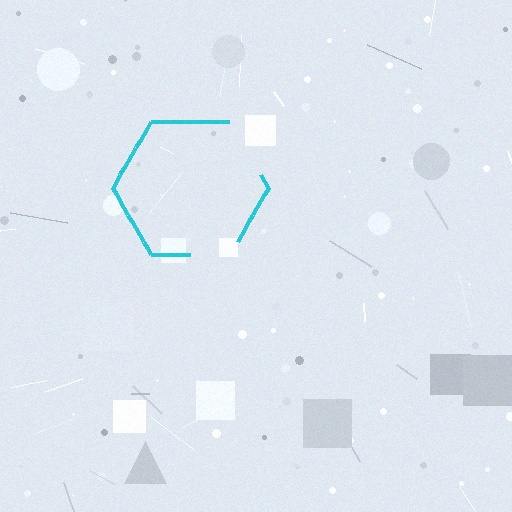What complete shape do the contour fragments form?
The contour fragments form a hexagon.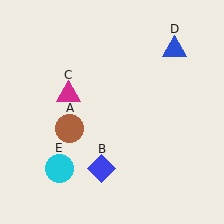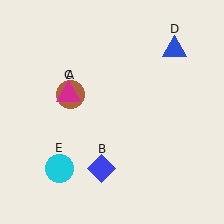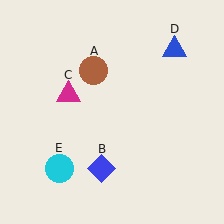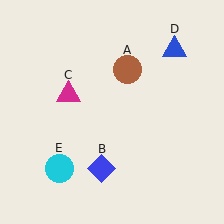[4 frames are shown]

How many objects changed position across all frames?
1 object changed position: brown circle (object A).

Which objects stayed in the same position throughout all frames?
Blue diamond (object B) and magenta triangle (object C) and blue triangle (object D) and cyan circle (object E) remained stationary.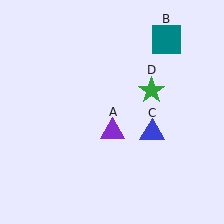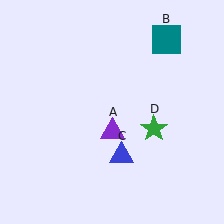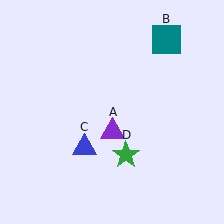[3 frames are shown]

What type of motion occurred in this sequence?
The blue triangle (object C), green star (object D) rotated clockwise around the center of the scene.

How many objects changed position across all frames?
2 objects changed position: blue triangle (object C), green star (object D).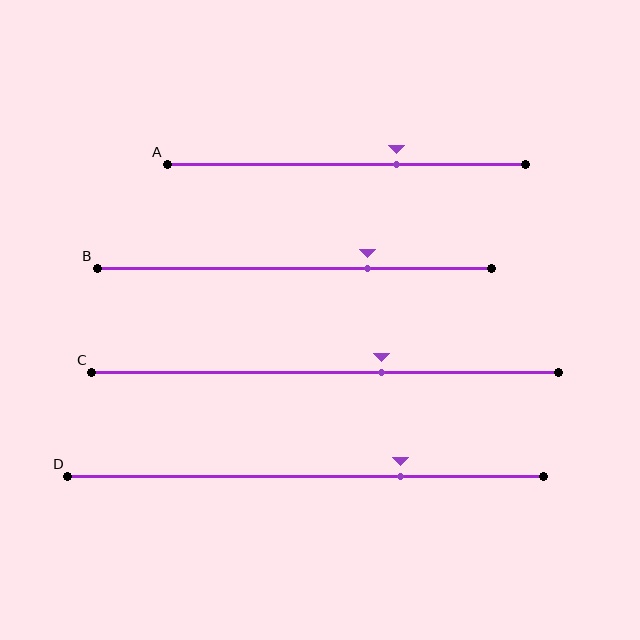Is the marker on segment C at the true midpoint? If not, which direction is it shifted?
No, the marker on segment C is shifted to the right by about 12% of the segment length.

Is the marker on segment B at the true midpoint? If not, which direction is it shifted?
No, the marker on segment B is shifted to the right by about 19% of the segment length.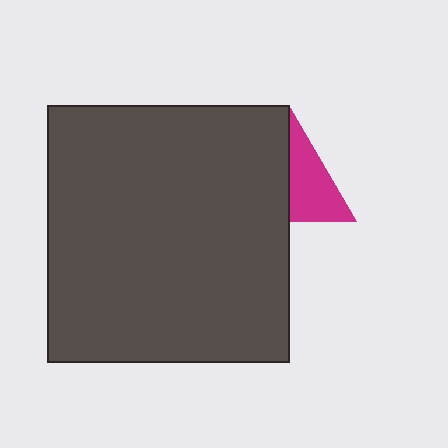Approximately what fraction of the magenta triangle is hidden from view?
Roughly 48% of the magenta triangle is hidden behind the dark gray rectangle.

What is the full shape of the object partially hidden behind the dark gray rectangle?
The partially hidden object is a magenta triangle.